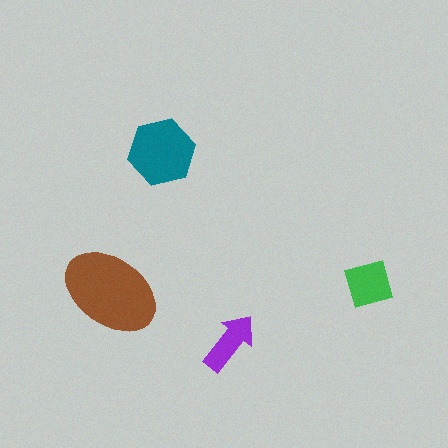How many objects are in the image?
There are 4 objects in the image.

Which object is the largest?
The brown ellipse.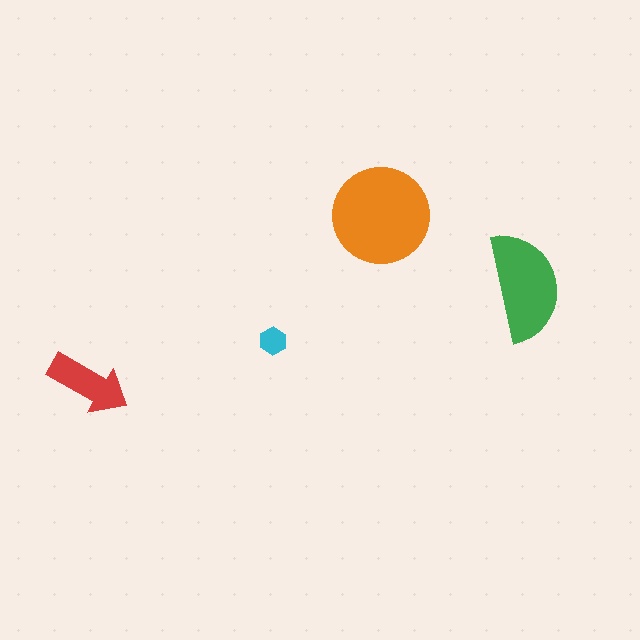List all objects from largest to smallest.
The orange circle, the green semicircle, the red arrow, the cyan hexagon.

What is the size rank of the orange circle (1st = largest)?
1st.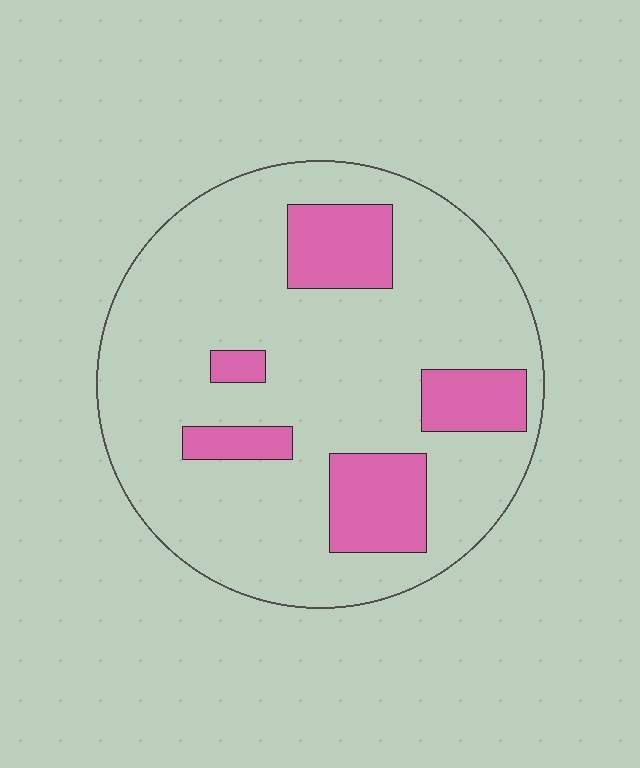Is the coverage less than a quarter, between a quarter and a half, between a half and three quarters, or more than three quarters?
Less than a quarter.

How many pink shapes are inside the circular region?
5.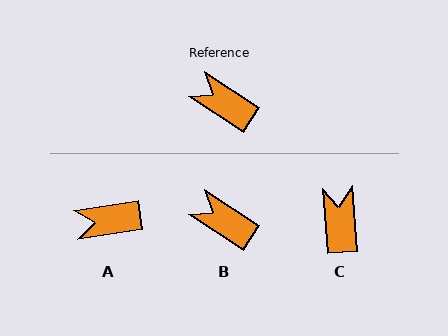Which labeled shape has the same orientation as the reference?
B.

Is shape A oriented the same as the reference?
No, it is off by about 42 degrees.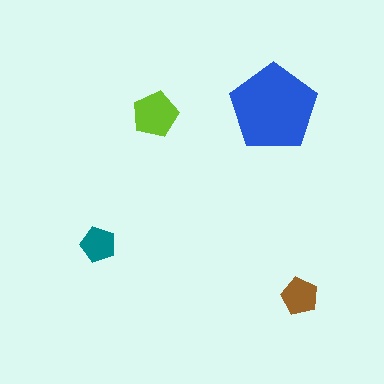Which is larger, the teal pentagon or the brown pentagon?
The brown one.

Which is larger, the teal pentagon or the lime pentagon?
The lime one.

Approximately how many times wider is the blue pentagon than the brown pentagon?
About 2.5 times wider.